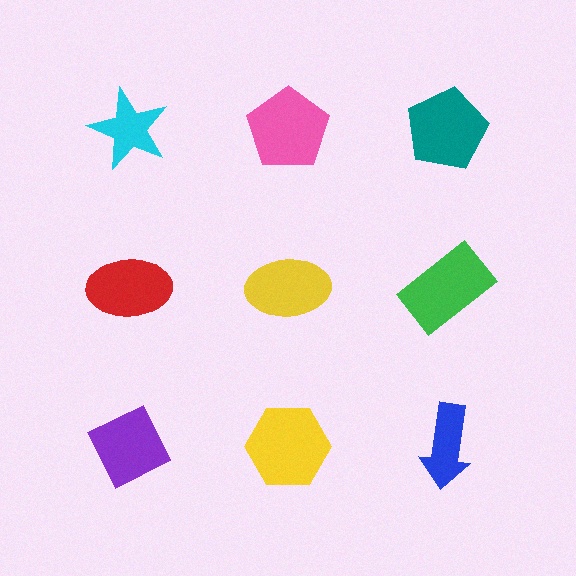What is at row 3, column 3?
A blue arrow.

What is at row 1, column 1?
A cyan star.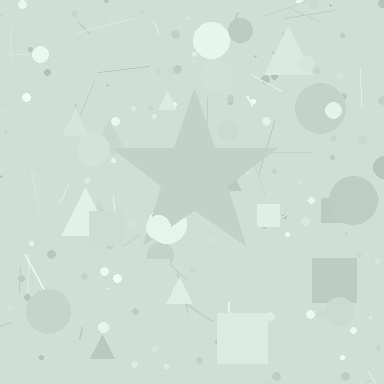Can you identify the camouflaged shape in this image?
The camouflaged shape is a star.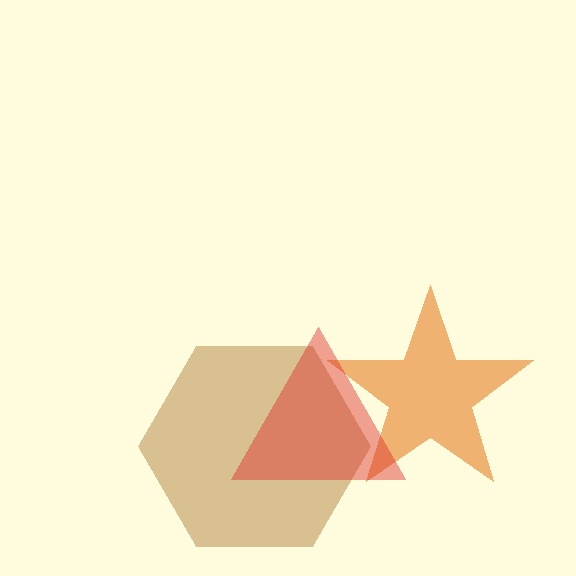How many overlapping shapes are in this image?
There are 3 overlapping shapes in the image.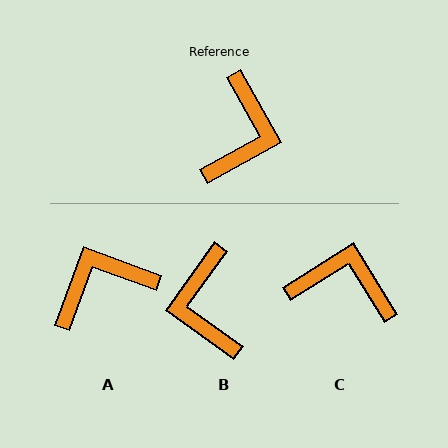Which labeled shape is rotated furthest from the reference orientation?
B, about 154 degrees away.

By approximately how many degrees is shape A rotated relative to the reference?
Approximately 131 degrees counter-clockwise.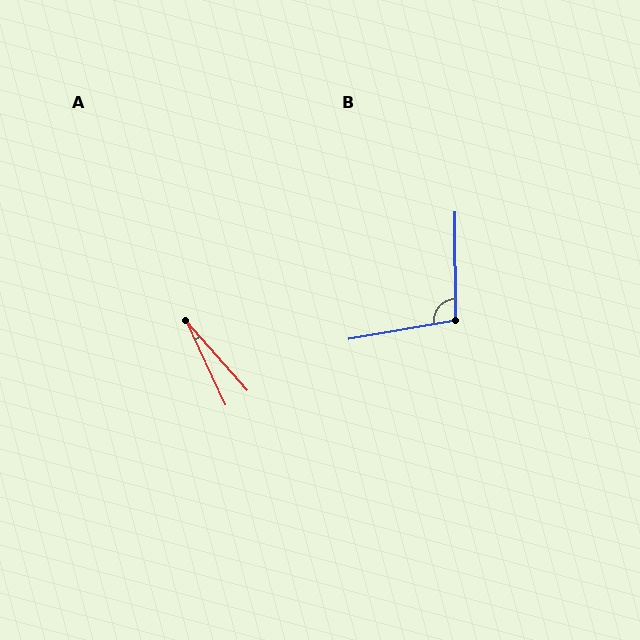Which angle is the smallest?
A, at approximately 16 degrees.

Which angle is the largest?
B, at approximately 99 degrees.